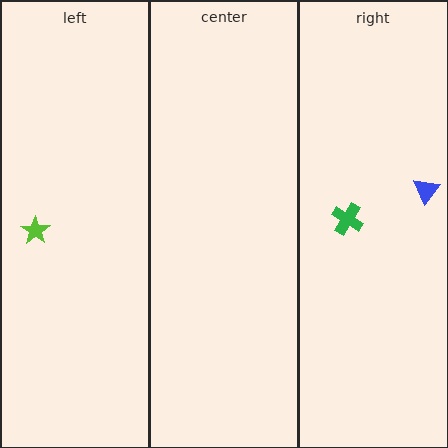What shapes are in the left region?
The lime star.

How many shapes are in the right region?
2.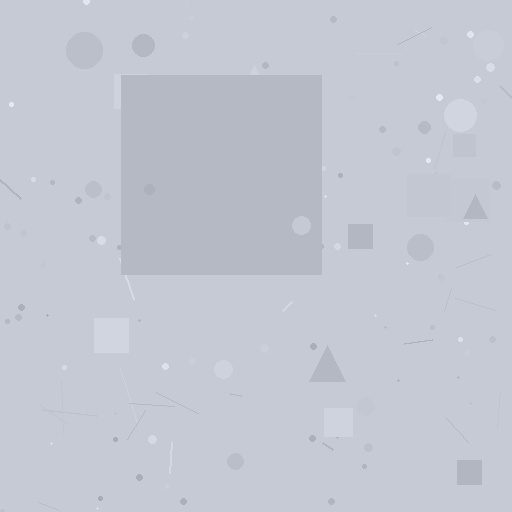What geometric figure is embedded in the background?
A square is embedded in the background.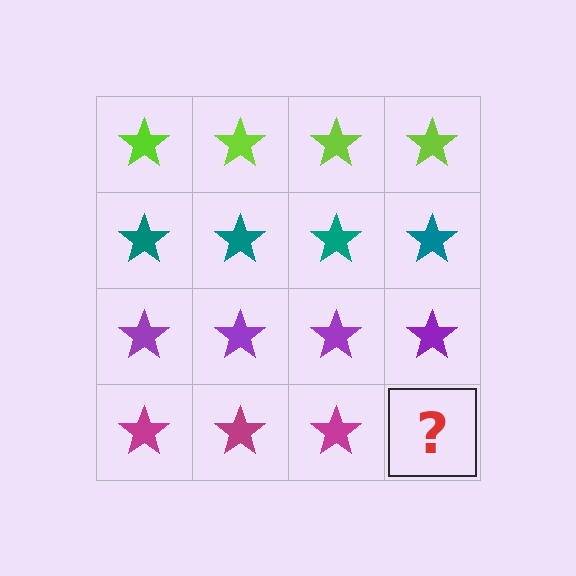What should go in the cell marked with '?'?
The missing cell should contain a magenta star.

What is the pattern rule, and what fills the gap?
The rule is that each row has a consistent color. The gap should be filled with a magenta star.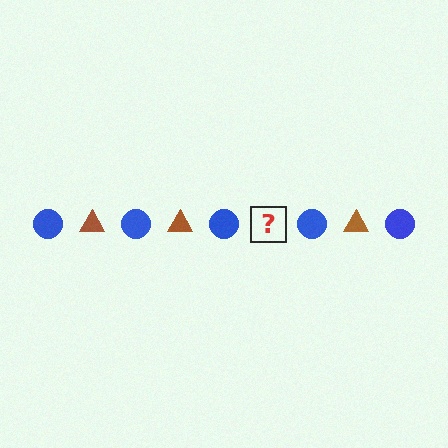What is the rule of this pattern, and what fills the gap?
The rule is that the pattern alternates between blue circle and brown triangle. The gap should be filled with a brown triangle.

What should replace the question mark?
The question mark should be replaced with a brown triangle.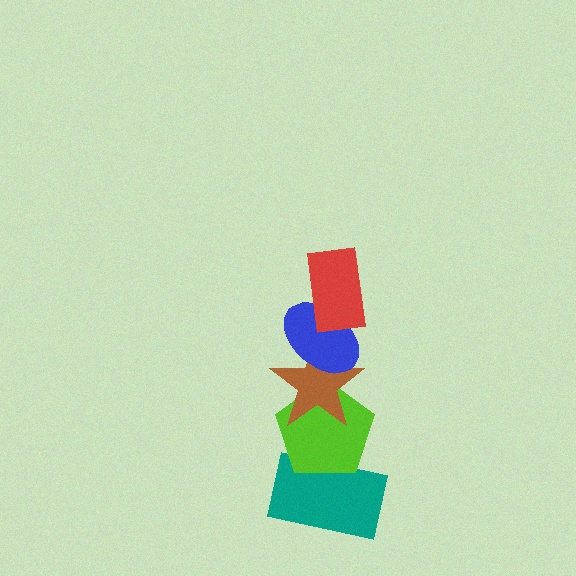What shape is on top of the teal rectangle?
The lime pentagon is on top of the teal rectangle.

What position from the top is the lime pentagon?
The lime pentagon is 4th from the top.